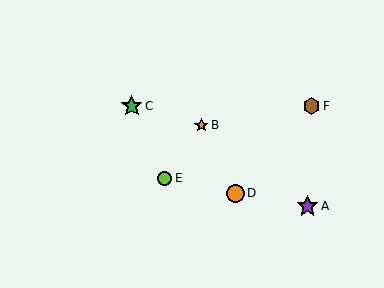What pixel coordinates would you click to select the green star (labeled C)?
Click at (132, 106) to select the green star C.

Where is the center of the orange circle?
The center of the orange circle is at (235, 193).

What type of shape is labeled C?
Shape C is a green star.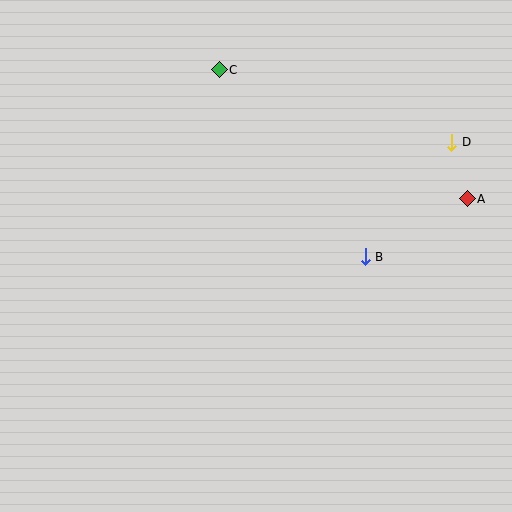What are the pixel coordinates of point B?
Point B is at (365, 257).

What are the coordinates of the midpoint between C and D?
The midpoint between C and D is at (336, 106).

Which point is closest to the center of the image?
Point B at (365, 257) is closest to the center.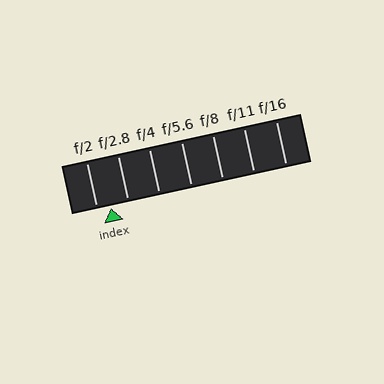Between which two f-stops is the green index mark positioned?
The index mark is between f/2 and f/2.8.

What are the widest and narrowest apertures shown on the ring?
The widest aperture shown is f/2 and the narrowest is f/16.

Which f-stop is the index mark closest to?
The index mark is closest to f/2.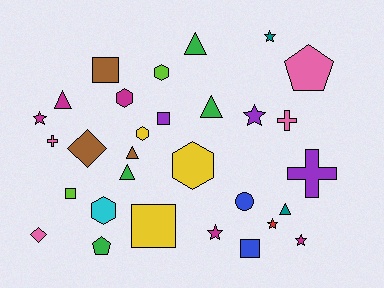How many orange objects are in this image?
There are no orange objects.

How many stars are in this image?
There are 6 stars.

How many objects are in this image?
There are 30 objects.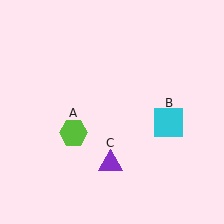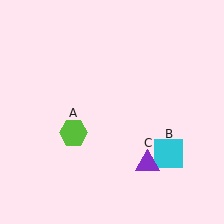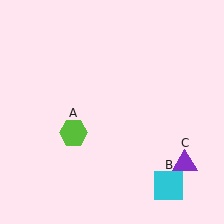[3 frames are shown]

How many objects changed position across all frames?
2 objects changed position: cyan square (object B), purple triangle (object C).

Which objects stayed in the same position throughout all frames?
Lime hexagon (object A) remained stationary.